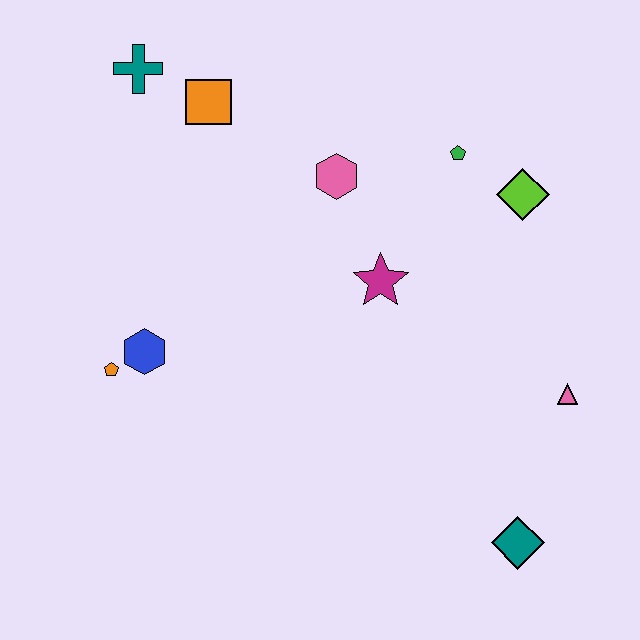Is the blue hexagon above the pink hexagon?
No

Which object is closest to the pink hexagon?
The magenta star is closest to the pink hexagon.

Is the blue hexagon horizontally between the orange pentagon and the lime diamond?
Yes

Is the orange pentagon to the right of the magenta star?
No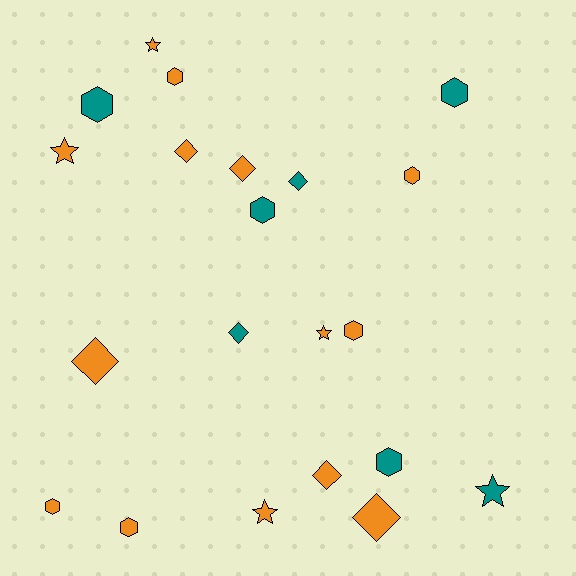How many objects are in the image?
There are 21 objects.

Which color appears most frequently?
Orange, with 14 objects.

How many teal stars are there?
There is 1 teal star.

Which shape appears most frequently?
Hexagon, with 9 objects.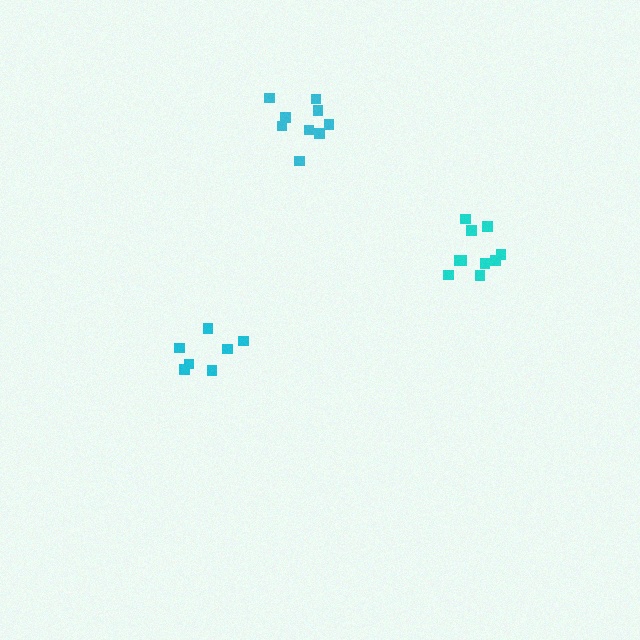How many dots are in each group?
Group 1: 7 dots, Group 2: 10 dots, Group 3: 9 dots (26 total).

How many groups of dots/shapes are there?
There are 3 groups.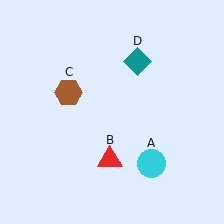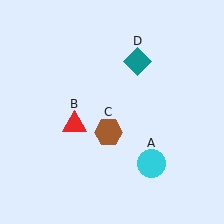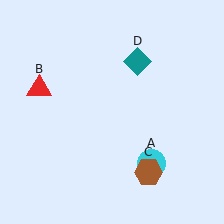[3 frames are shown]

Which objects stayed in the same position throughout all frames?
Cyan circle (object A) and teal diamond (object D) remained stationary.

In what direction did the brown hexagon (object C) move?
The brown hexagon (object C) moved down and to the right.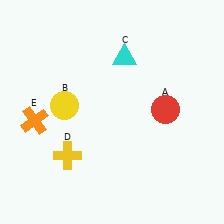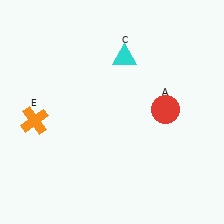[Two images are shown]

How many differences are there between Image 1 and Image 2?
There are 2 differences between the two images.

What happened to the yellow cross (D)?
The yellow cross (D) was removed in Image 2. It was in the bottom-left area of Image 1.